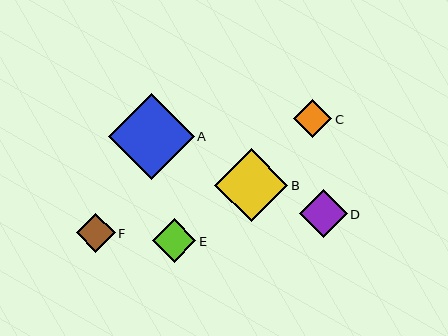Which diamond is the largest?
Diamond A is the largest with a size of approximately 86 pixels.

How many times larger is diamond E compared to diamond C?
Diamond E is approximately 1.1 times the size of diamond C.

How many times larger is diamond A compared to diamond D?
Diamond A is approximately 1.8 times the size of diamond D.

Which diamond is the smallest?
Diamond C is the smallest with a size of approximately 38 pixels.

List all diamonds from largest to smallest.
From largest to smallest: A, B, D, E, F, C.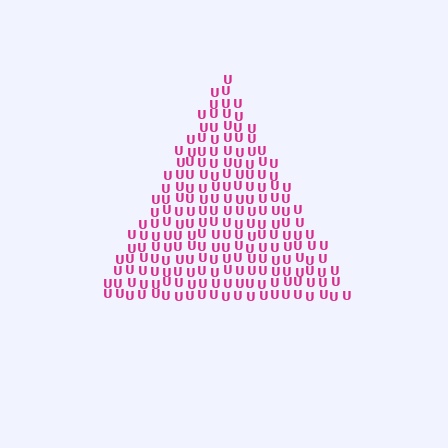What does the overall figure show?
The overall figure shows a triangle.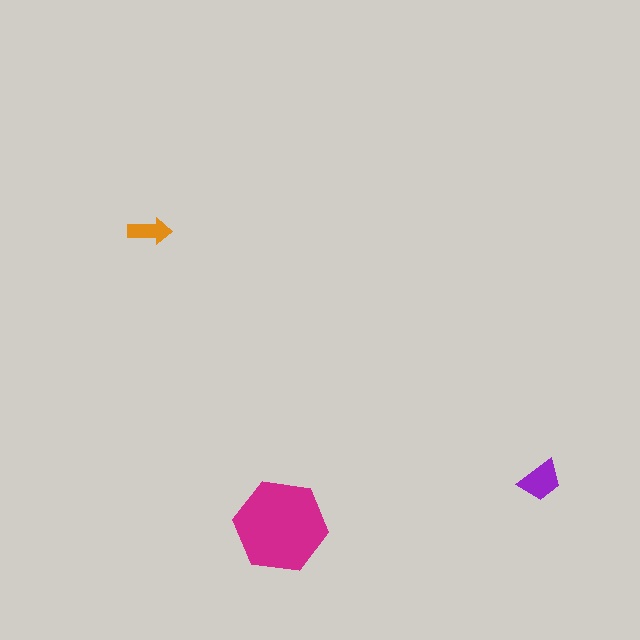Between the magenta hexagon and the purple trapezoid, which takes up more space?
The magenta hexagon.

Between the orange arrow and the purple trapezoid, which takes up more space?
The purple trapezoid.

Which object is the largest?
The magenta hexagon.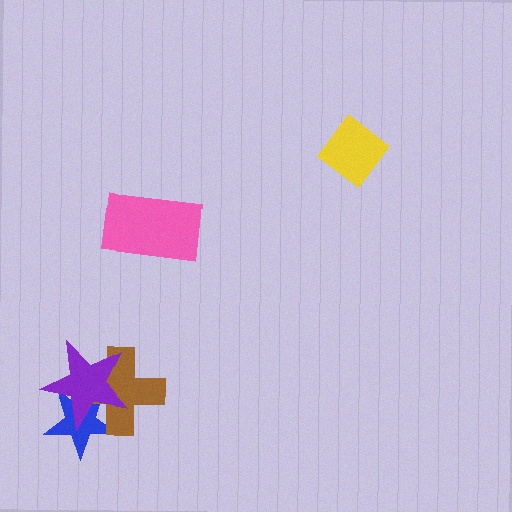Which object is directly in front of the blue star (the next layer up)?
The brown cross is directly in front of the blue star.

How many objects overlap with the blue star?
2 objects overlap with the blue star.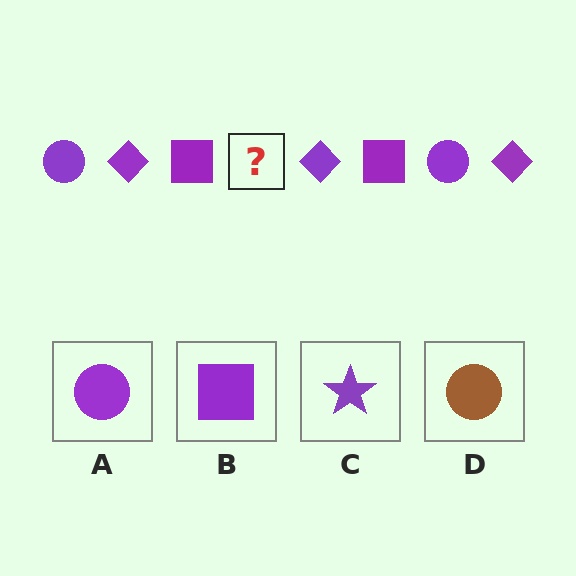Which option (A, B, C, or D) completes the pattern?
A.